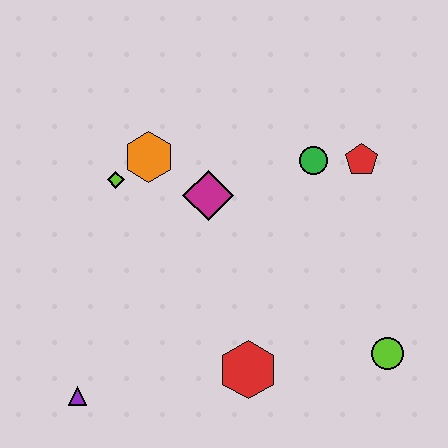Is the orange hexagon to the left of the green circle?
Yes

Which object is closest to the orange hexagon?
The lime diamond is closest to the orange hexagon.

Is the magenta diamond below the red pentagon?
Yes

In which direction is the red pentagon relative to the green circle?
The red pentagon is to the right of the green circle.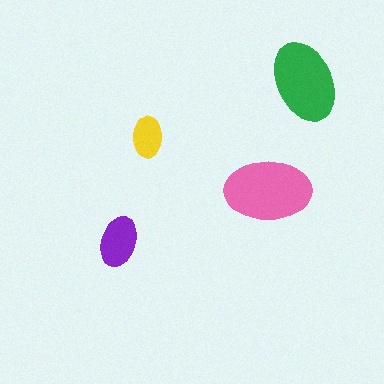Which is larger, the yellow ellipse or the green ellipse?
The green one.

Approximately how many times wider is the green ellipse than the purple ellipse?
About 1.5 times wider.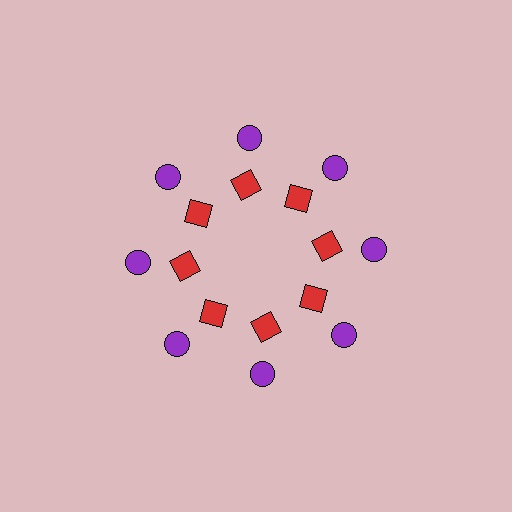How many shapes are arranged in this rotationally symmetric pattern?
There are 16 shapes, arranged in 8 groups of 2.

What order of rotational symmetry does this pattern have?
This pattern has 8-fold rotational symmetry.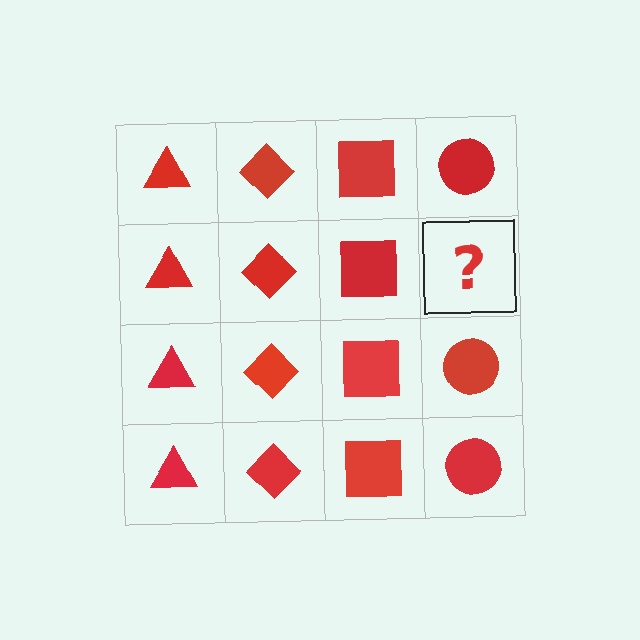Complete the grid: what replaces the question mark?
The question mark should be replaced with a red circle.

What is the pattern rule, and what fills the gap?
The rule is that each column has a consistent shape. The gap should be filled with a red circle.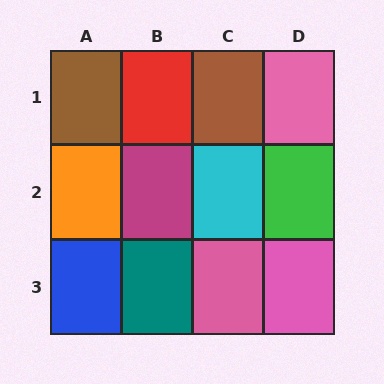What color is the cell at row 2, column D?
Green.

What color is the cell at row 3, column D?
Pink.